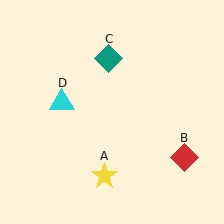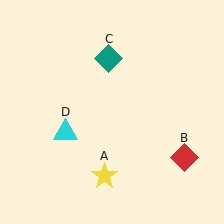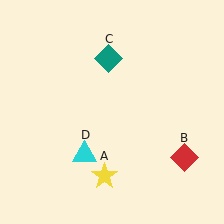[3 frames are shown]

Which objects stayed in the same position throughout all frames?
Yellow star (object A) and red diamond (object B) and teal diamond (object C) remained stationary.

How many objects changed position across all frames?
1 object changed position: cyan triangle (object D).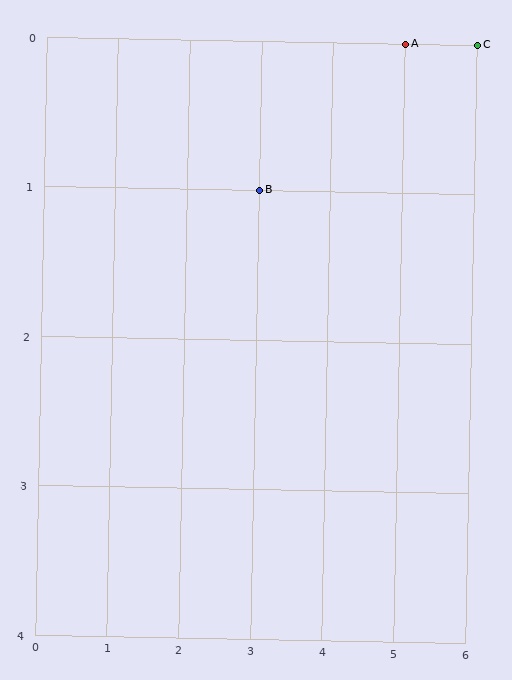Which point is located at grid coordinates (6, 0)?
Point C is at (6, 0).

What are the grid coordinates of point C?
Point C is at grid coordinates (6, 0).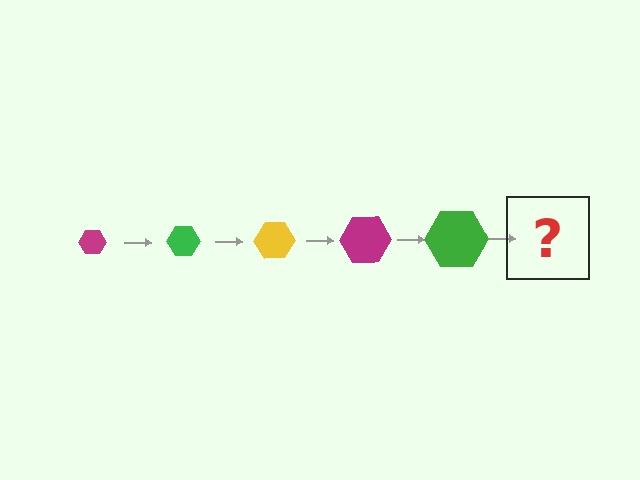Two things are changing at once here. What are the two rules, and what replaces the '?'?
The two rules are that the hexagon grows larger each step and the color cycles through magenta, green, and yellow. The '?' should be a yellow hexagon, larger than the previous one.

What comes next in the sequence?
The next element should be a yellow hexagon, larger than the previous one.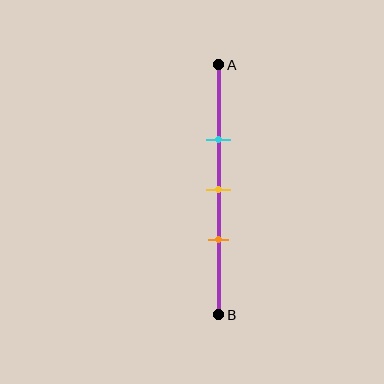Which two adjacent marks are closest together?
The yellow and orange marks are the closest adjacent pair.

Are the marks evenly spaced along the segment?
Yes, the marks are approximately evenly spaced.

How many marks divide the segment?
There are 3 marks dividing the segment.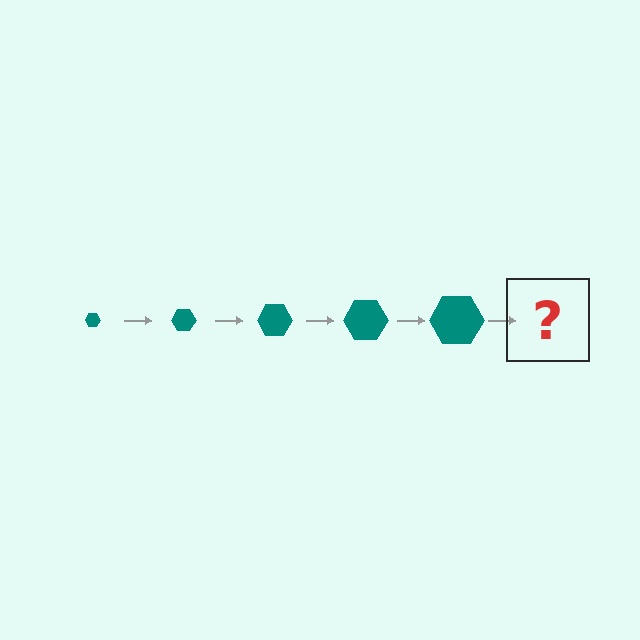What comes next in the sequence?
The next element should be a teal hexagon, larger than the previous one.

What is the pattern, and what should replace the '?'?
The pattern is that the hexagon gets progressively larger each step. The '?' should be a teal hexagon, larger than the previous one.